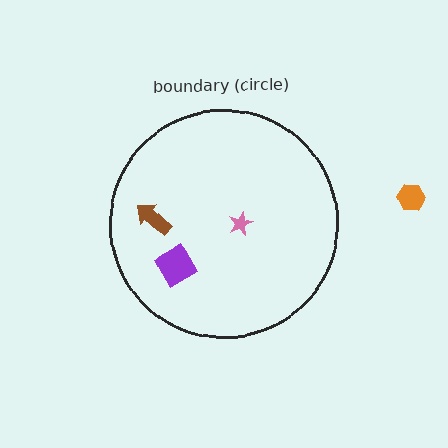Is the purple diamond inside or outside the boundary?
Inside.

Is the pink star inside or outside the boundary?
Inside.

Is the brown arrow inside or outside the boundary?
Inside.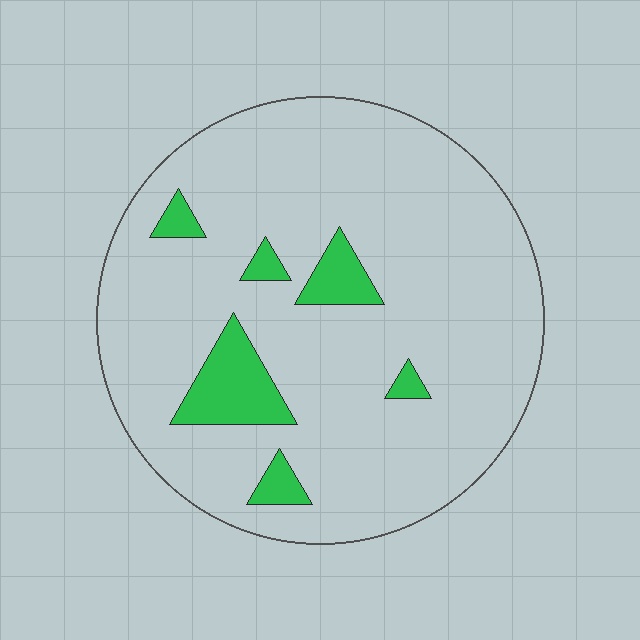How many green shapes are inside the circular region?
6.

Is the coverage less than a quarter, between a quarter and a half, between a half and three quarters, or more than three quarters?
Less than a quarter.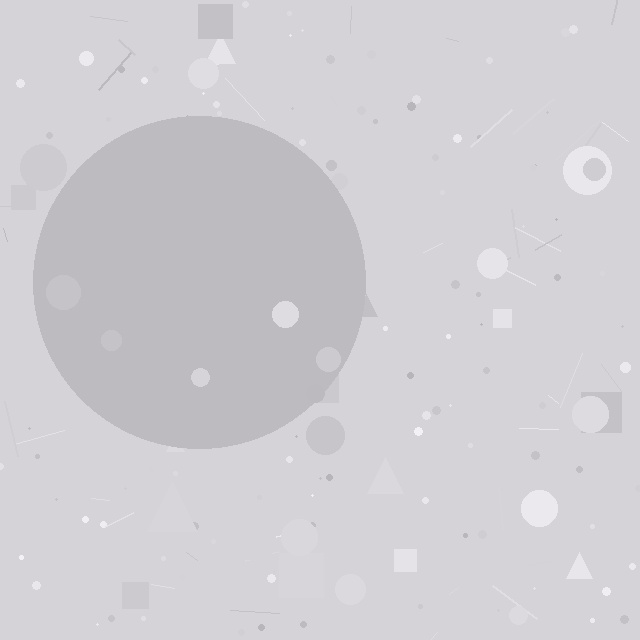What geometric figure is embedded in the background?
A circle is embedded in the background.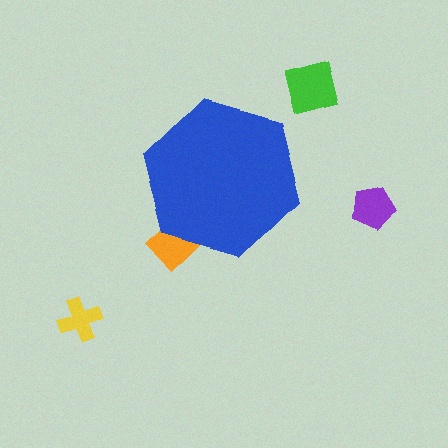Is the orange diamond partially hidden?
Yes, the orange diamond is partially hidden behind the blue hexagon.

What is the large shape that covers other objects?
A blue hexagon.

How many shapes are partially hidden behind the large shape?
1 shape is partially hidden.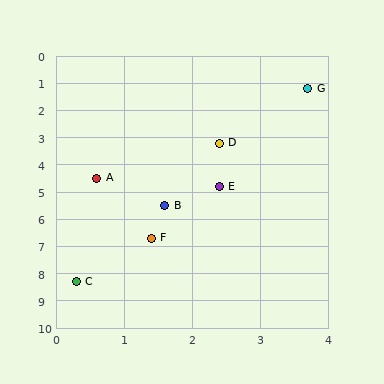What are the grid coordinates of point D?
Point D is at approximately (2.4, 3.2).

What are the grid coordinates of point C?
Point C is at approximately (0.3, 8.3).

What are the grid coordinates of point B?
Point B is at approximately (1.6, 5.5).